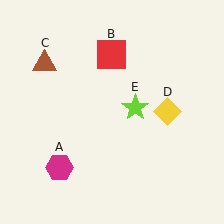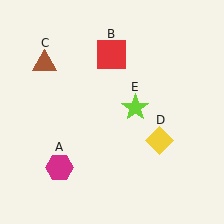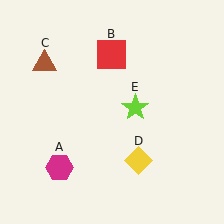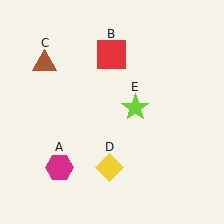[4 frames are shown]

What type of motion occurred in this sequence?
The yellow diamond (object D) rotated clockwise around the center of the scene.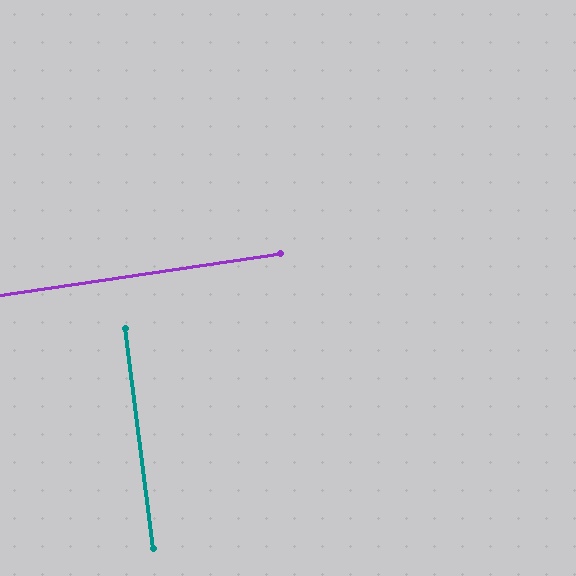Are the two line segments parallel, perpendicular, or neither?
Perpendicular — they meet at approximately 89°.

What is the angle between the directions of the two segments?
Approximately 89 degrees.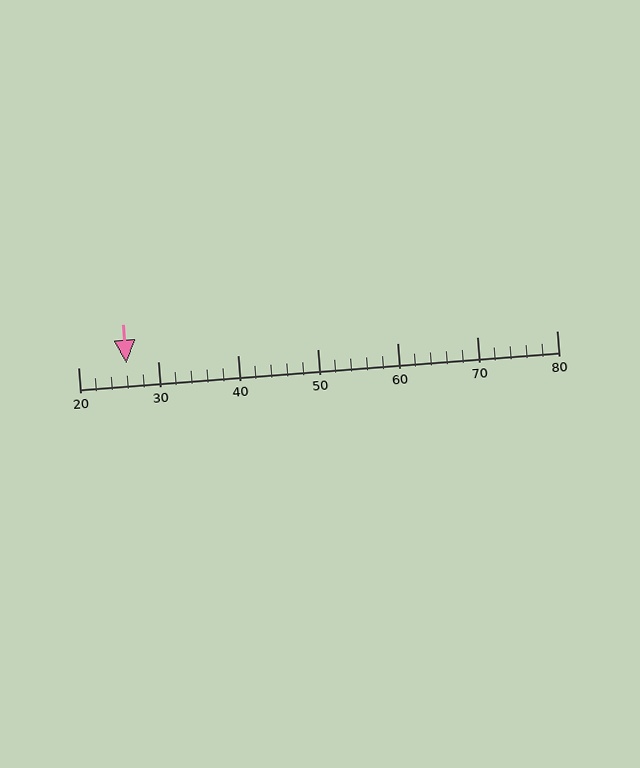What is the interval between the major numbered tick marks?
The major tick marks are spaced 10 units apart.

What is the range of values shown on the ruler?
The ruler shows values from 20 to 80.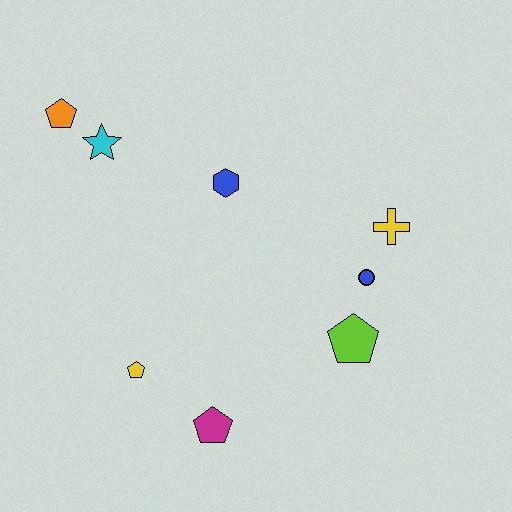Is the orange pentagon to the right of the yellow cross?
No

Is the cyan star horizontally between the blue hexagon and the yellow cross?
No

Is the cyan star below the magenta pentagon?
No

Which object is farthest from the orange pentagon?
The lime pentagon is farthest from the orange pentagon.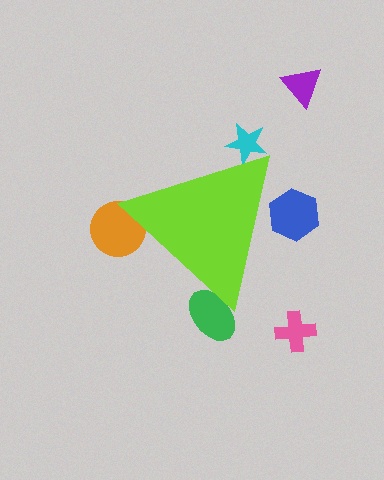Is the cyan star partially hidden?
Yes, the cyan star is partially hidden behind the lime triangle.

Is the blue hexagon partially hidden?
Yes, the blue hexagon is partially hidden behind the lime triangle.